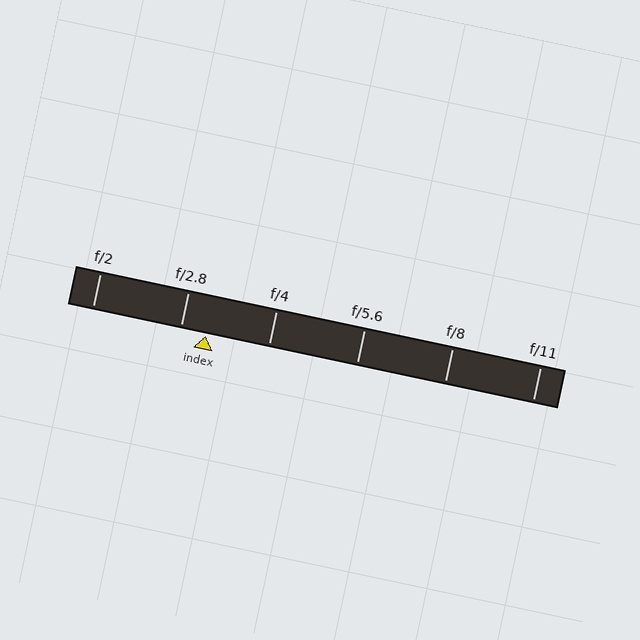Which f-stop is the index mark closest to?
The index mark is closest to f/2.8.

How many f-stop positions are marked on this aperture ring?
There are 6 f-stop positions marked.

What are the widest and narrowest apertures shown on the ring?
The widest aperture shown is f/2 and the narrowest is f/11.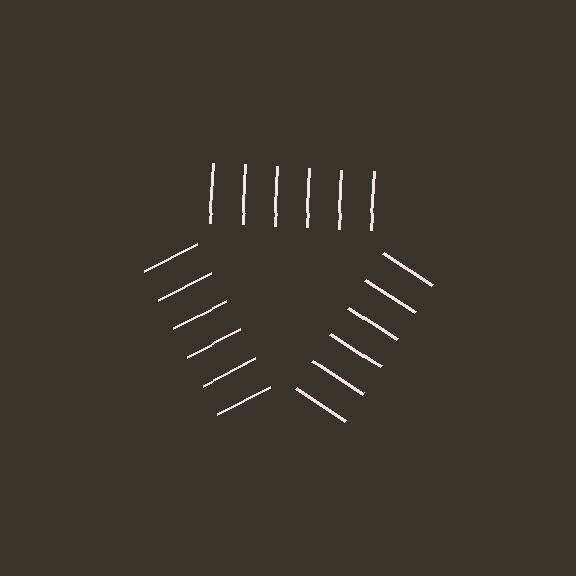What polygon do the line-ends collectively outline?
An illusory triangle — the line segments terminate on its edges but no continuous stroke is drawn.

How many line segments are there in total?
18 — 6 along each of the 3 edges.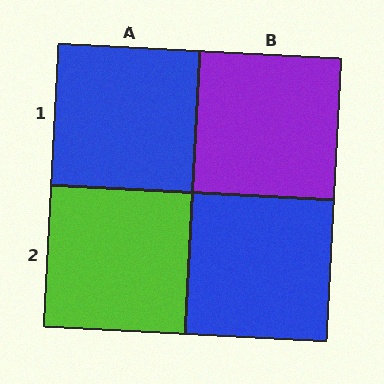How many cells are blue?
2 cells are blue.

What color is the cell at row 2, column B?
Blue.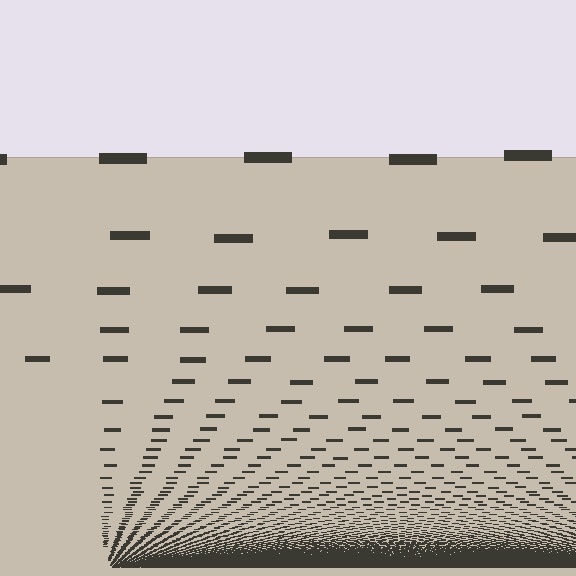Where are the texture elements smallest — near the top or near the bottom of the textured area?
Near the bottom.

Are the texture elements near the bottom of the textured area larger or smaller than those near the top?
Smaller. The gradient is inverted — elements near the bottom are smaller and denser.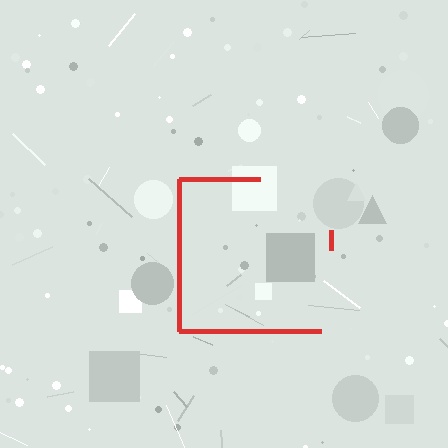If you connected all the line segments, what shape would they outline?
They would outline a square.